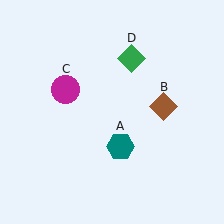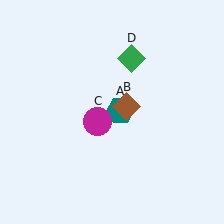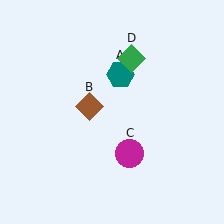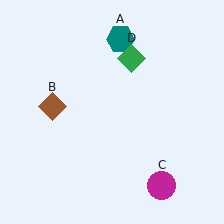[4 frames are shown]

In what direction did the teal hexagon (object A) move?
The teal hexagon (object A) moved up.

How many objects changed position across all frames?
3 objects changed position: teal hexagon (object A), brown diamond (object B), magenta circle (object C).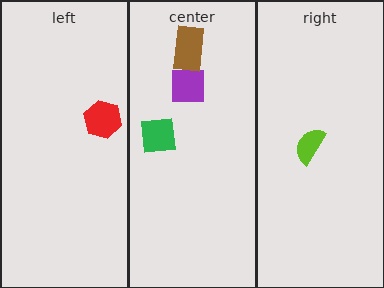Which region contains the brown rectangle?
The center region.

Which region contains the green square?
The center region.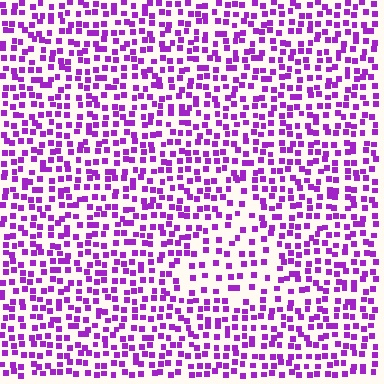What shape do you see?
I see a triangle.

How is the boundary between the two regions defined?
The boundary is defined by a change in element density (approximately 1.8x ratio). All elements are the same color, size, and shape.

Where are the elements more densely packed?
The elements are more densely packed outside the triangle boundary.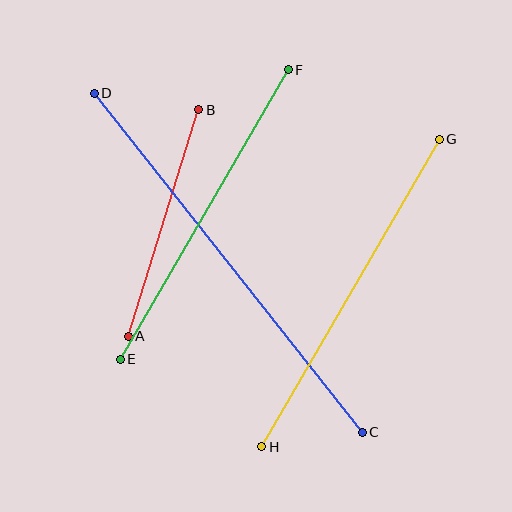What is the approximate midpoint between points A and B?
The midpoint is at approximately (163, 223) pixels.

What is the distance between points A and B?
The distance is approximately 238 pixels.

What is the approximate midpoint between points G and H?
The midpoint is at approximately (351, 293) pixels.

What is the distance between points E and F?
The distance is approximately 335 pixels.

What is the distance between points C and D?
The distance is approximately 432 pixels.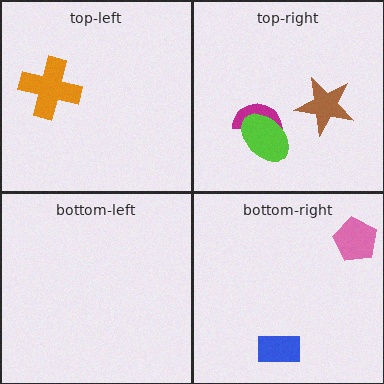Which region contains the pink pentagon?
The bottom-right region.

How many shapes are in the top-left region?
1.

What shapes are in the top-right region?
The magenta semicircle, the lime ellipse, the brown star.